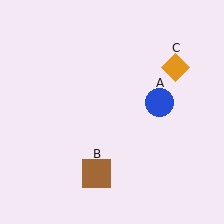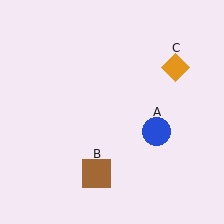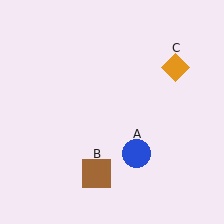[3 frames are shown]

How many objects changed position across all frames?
1 object changed position: blue circle (object A).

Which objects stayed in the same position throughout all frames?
Brown square (object B) and orange diamond (object C) remained stationary.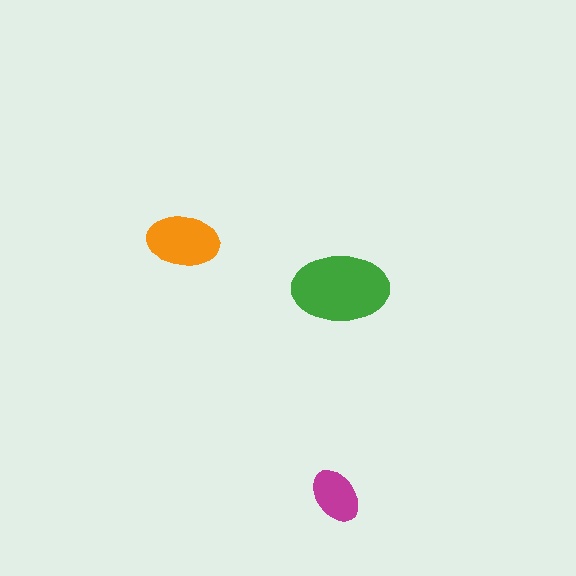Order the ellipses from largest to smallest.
the green one, the orange one, the magenta one.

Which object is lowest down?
The magenta ellipse is bottommost.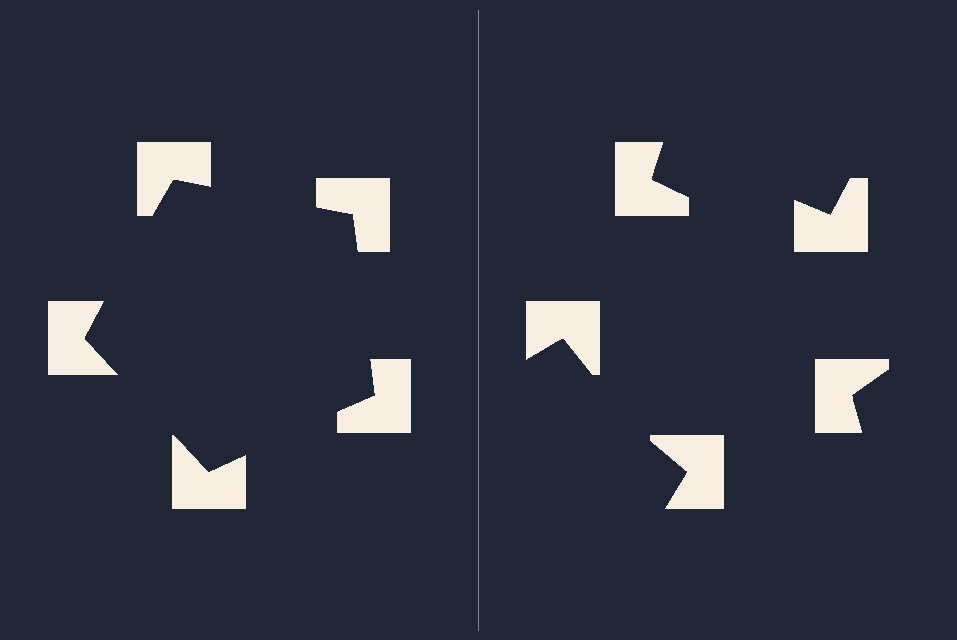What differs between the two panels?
The notched squares are positioned identically on both sides; only the wedge orientations differ. On the left they align to a pentagon; on the right they are misaligned.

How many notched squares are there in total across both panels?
10 — 5 on each side.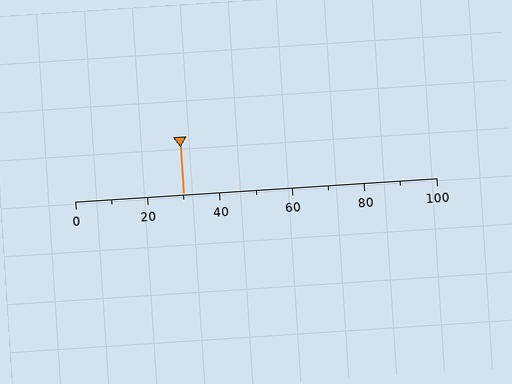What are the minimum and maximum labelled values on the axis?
The axis runs from 0 to 100.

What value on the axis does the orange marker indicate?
The marker indicates approximately 30.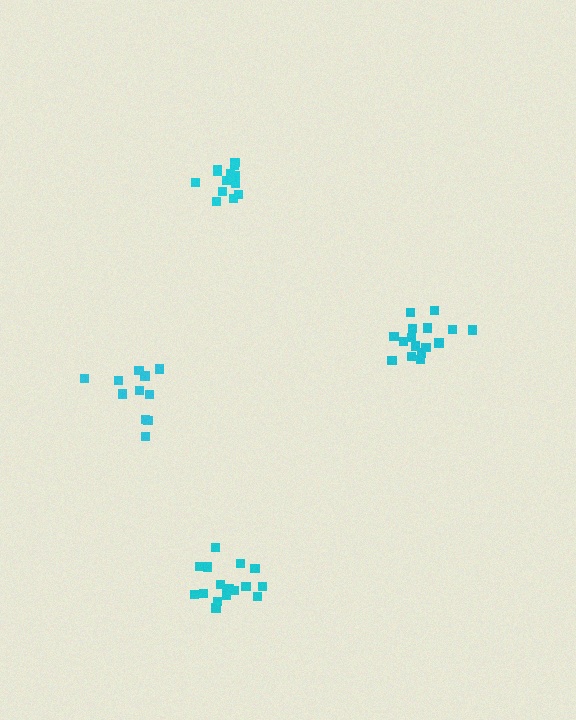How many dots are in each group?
Group 1: 11 dots, Group 2: 17 dots, Group 3: 16 dots, Group 4: 13 dots (57 total).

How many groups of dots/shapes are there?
There are 4 groups.